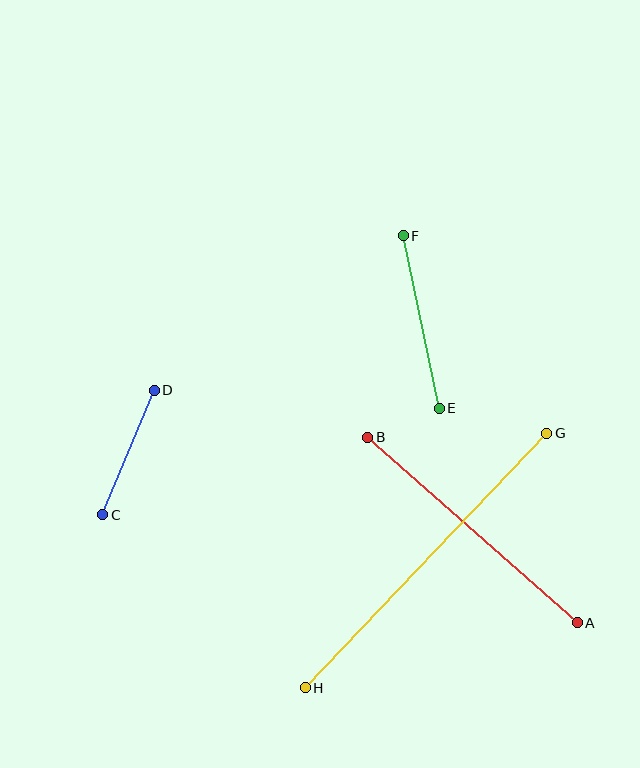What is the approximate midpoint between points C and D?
The midpoint is at approximately (128, 453) pixels.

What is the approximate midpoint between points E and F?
The midpoint is at approximately (421, 322) pixels.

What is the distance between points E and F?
The distance is approximately 176 pixels.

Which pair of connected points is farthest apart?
Points G and H are farthest apart.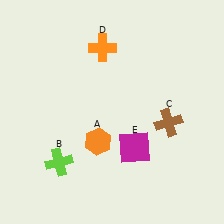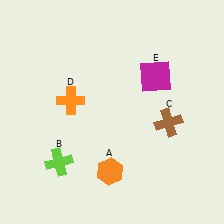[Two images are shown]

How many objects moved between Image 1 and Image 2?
3 objects moved between the two images.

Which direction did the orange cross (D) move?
The orange cross (D) moved down.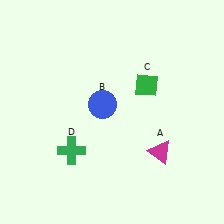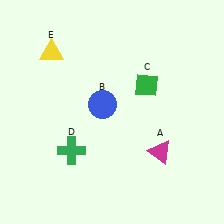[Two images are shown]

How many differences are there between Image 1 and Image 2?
There is 1 difference between the two images.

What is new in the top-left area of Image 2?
A yellow triangle (E) was added in the top-left area of Image 2.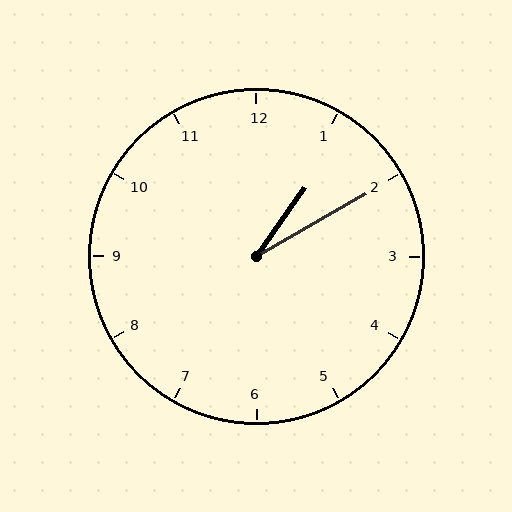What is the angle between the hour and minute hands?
Approximately 25 degrees.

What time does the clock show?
1:10.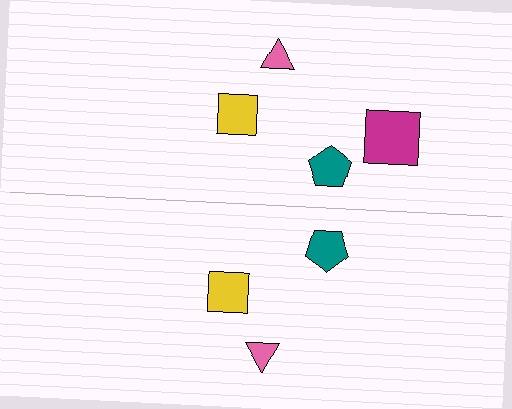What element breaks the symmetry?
A magenta square is missing from the bottom side.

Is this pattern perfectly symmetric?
No, the pattern is not perfectly symmetric. A magenta square is missing from the bottom side.